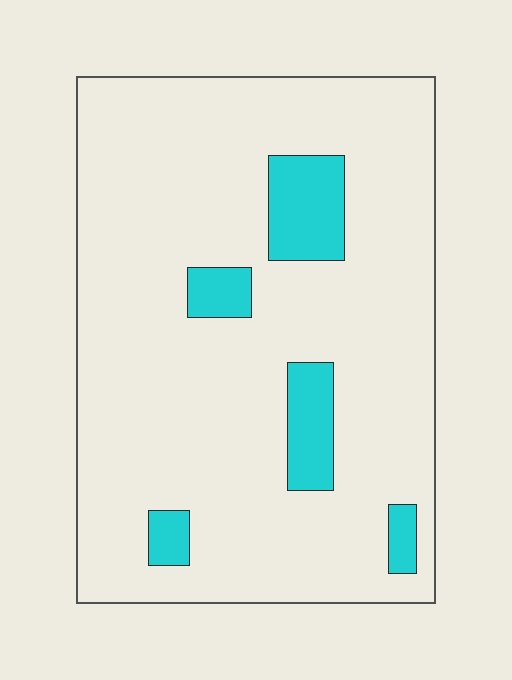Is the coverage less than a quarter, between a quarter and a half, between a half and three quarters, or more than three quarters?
Less than a quarter.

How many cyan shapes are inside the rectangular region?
5.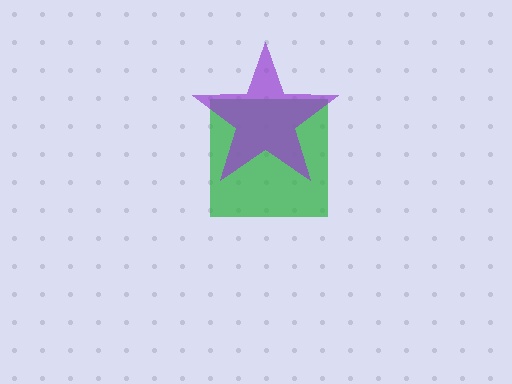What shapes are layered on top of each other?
The layered shapes are: a green square, a purple star.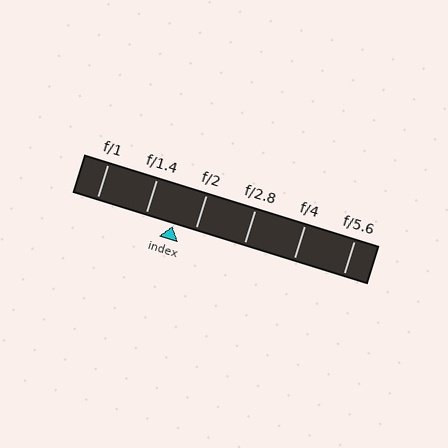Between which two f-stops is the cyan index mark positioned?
The index mark is between f/1.4 and f/2.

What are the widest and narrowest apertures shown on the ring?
The widest aperture shown is f/1 and the narrowest is f/5.6.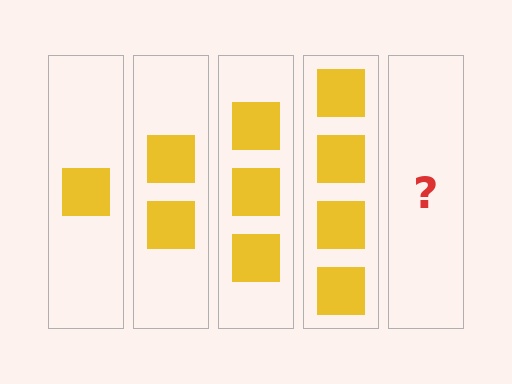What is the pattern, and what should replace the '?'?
The pattern is that each step adds one more square. The '?' should be 5 squares.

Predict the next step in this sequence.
The next step is 5 squares.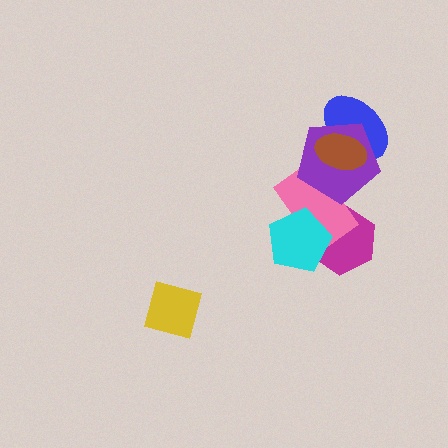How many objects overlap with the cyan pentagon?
2 objects overlap with the cyan pentagon.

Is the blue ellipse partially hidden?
Yes, it is partially covered by another shape.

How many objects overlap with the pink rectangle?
4 objects overlap with the pink rectangle.